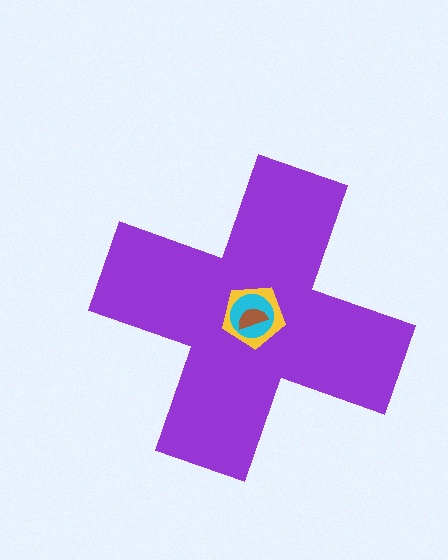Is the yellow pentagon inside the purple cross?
Yes.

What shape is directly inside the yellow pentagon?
The cyan circle.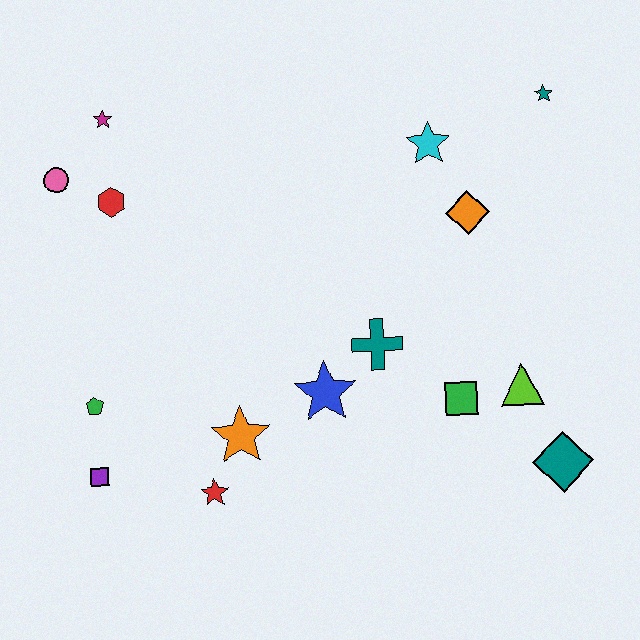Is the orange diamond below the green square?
No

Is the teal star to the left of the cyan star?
No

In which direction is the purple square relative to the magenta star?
The purple square is below the magenta star.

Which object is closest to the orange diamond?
The cyan star is closest to the orange diamond.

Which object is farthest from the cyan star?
The purple square is farthest from the cyan star.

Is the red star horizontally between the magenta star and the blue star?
Yes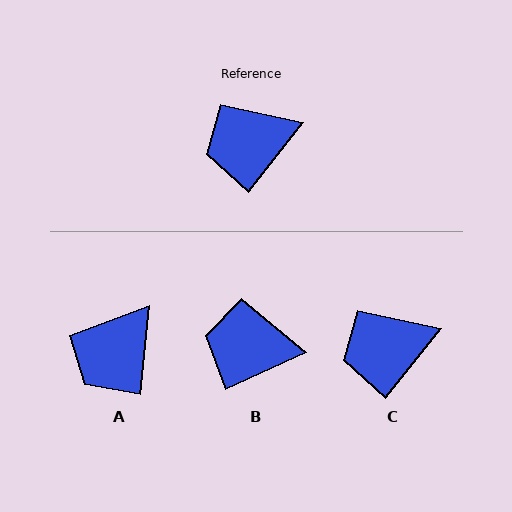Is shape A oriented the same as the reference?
No, it is off by about 32 degrees.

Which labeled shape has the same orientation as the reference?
C.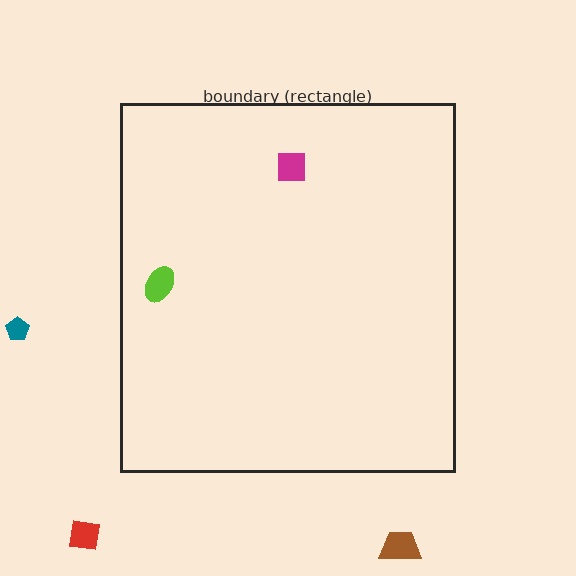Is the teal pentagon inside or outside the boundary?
Outside.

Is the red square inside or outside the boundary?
Outside.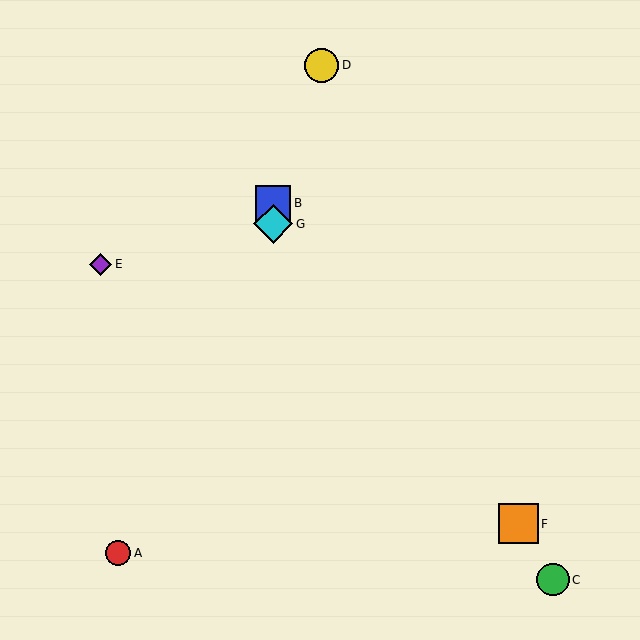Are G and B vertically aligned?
Yes, both are at x≈273.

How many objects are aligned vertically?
2 objects (B, G) are aligned vertically.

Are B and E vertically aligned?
No, B is at x≈273 and E is at x≈101.